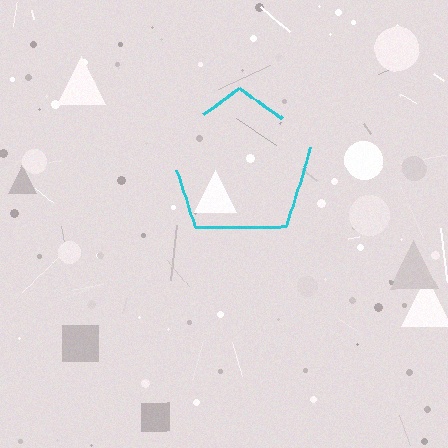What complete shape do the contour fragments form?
The contour fragments form a pentagon.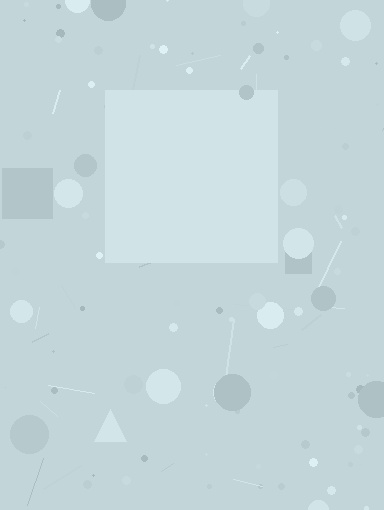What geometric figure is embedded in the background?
A square is embedded in the background.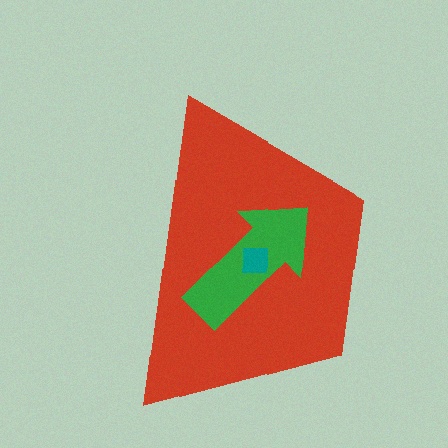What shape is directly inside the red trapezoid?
The green arrow.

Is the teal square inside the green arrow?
Yes.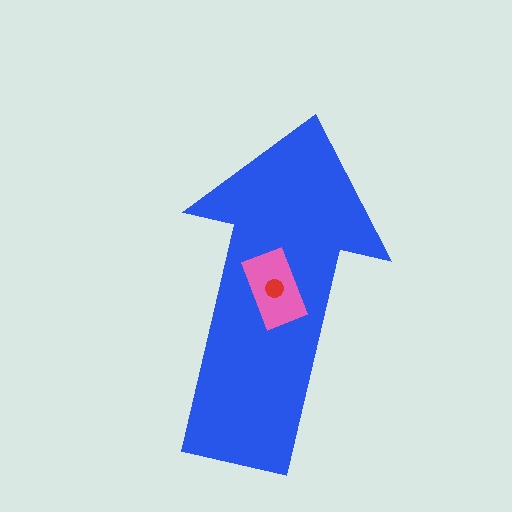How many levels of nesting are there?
3.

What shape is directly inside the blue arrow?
The pink rectangle.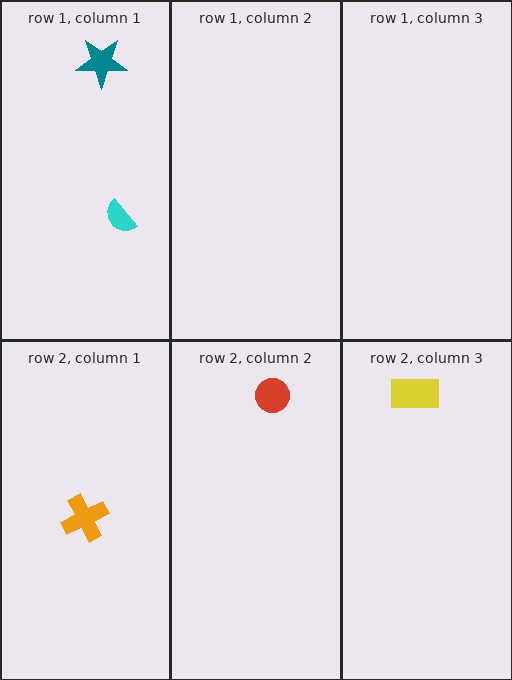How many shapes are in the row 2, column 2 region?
1.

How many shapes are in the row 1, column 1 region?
2.